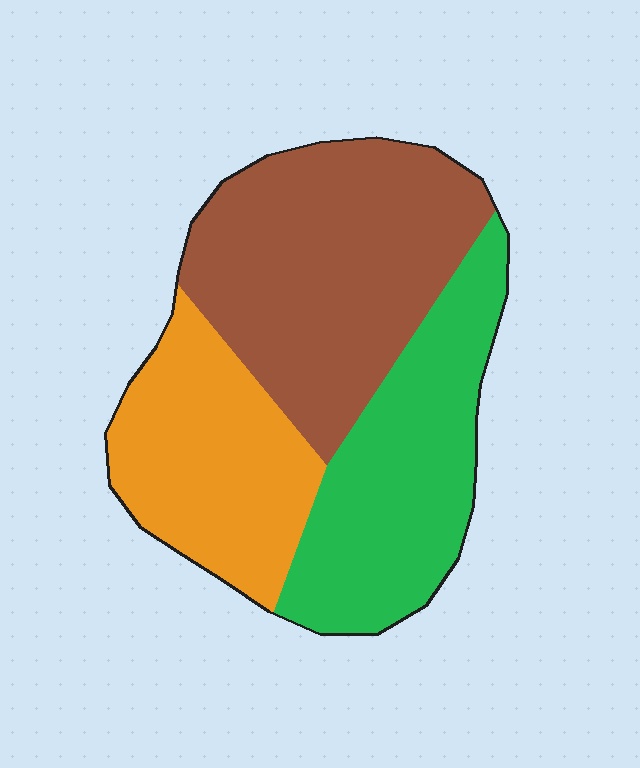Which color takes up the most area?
Brown, at roughly 40%.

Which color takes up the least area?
Orange, at roughly 25%.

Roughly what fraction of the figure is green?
Green covers 31% of the figure.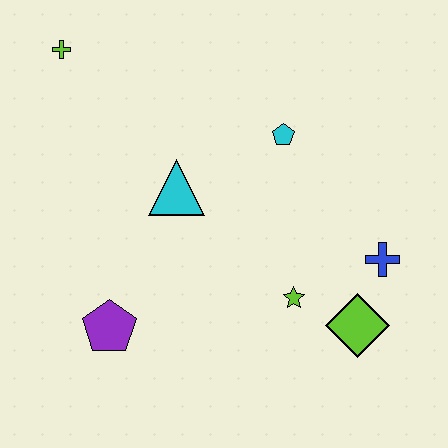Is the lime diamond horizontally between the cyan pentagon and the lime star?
No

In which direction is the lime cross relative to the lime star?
The lime cross is above the lime star.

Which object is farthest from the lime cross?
The lime diamond is farthest from the lime cross.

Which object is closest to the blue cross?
The lime diamond is closest to the blue cross.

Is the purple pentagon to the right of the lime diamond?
No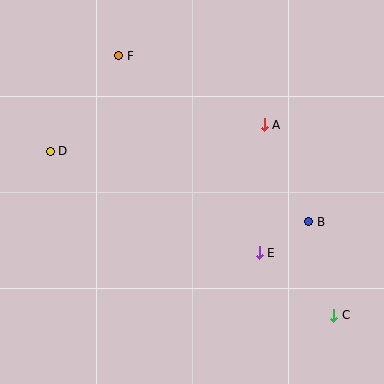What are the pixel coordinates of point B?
Point B is at (309, 222).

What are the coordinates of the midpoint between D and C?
The midpoint between D and C is at (192, 233).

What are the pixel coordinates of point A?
Point A is at (264, 125).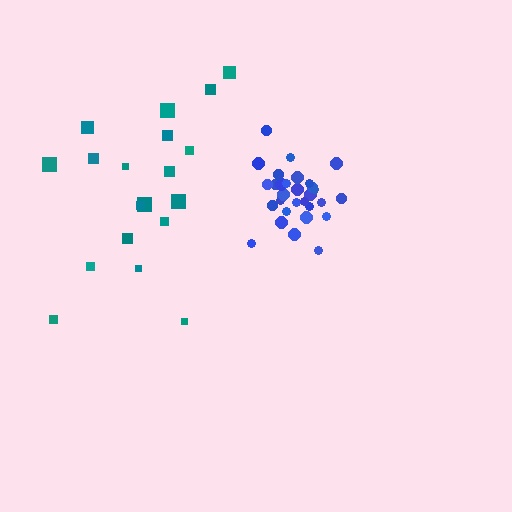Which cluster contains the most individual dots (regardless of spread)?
Blue (30).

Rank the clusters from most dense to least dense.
blue, teal.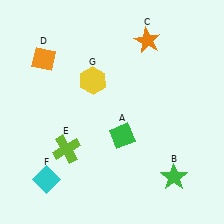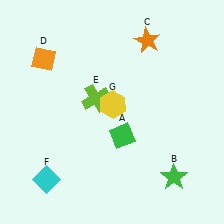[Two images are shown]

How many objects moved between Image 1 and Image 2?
2 objects moved between the two images.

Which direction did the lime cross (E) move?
The lime cross (E) moved up.